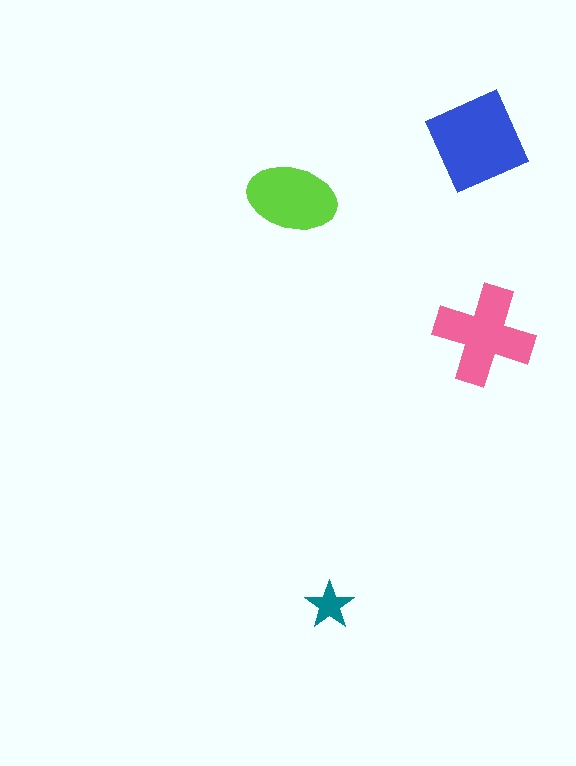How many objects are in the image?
There are 4 objects in the image.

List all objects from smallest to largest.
The teal star, the lime ellipse, the pink cross, the blue diamond.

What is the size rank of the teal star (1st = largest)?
4th.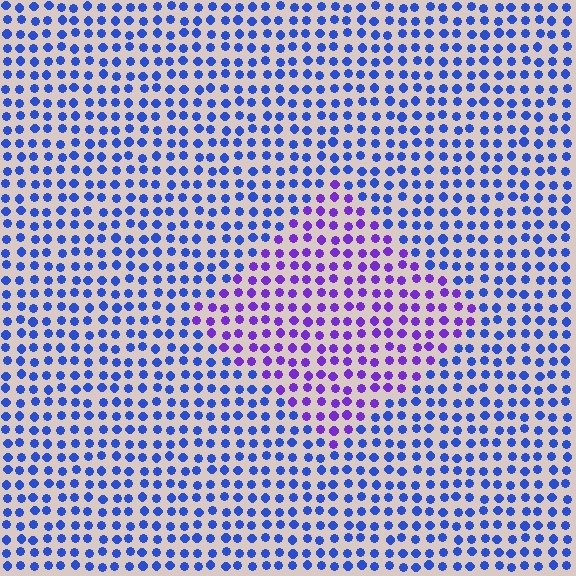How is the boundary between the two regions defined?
The boundary is defined purely by a slight shift in hue (about 42 degrees). Spacing, size, and orientation are identical on both sides.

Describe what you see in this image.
The image is filled with small blue elements in a uniform arrangement. A diamond-shaped region is visible where the elements are tinted to a slightly different hue, forming a subtle color boundary.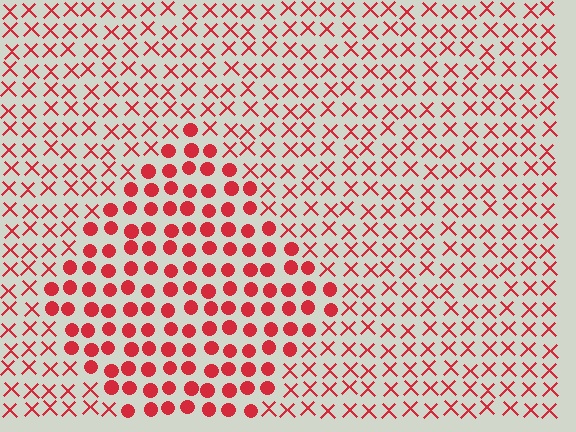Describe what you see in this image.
The image is filled with small red elements arranged in a uniform grid. A diamond-shaped region contains circles, while the surrounding area contains X marks. The boundary is defined purely by the change in element shape.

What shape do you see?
I see a diamond.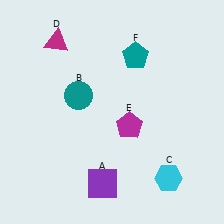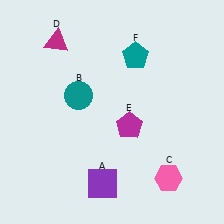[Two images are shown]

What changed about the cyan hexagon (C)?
In Image 1, C is cyan. In Image 2, it changed to pink.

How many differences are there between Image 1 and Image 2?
There is 1 difference between the two images.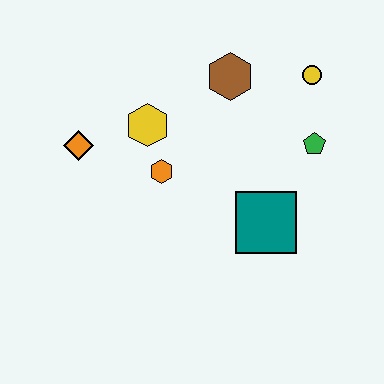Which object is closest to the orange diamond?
The yellow hexagon is closest to the orange diamond.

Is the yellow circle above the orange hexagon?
Yes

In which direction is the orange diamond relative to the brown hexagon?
The orange diamond is to the left of the brown hexagon.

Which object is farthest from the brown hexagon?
The orange diamond is farthest from the brown hexagon.